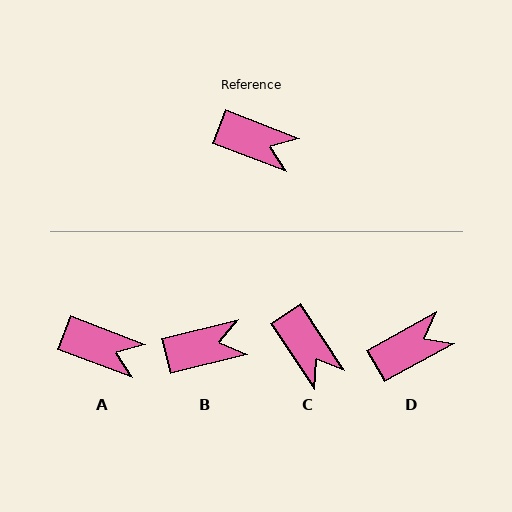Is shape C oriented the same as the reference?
No, it is off by about 36 degrees.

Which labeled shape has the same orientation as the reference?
A.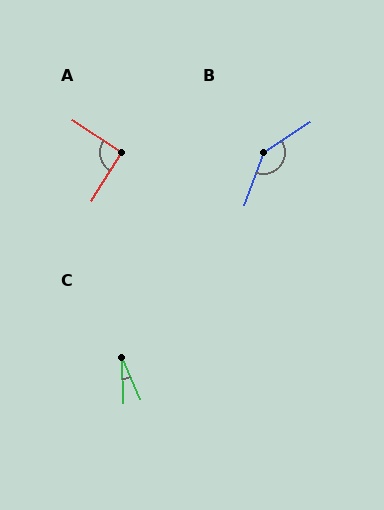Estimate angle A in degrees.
Approximately 91 degrees.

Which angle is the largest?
B, at approximately 143 degrees.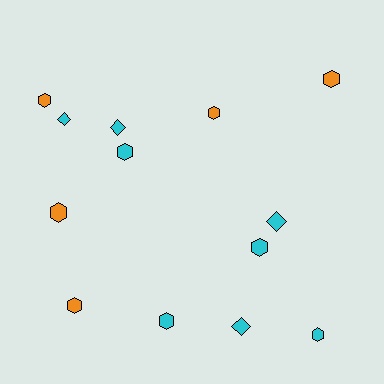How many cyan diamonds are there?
There are 4 cyan diamonds.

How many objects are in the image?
There are 13 objects.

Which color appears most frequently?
Cyan, with 8 objects.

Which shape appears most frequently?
Hexagon, with 9 objects.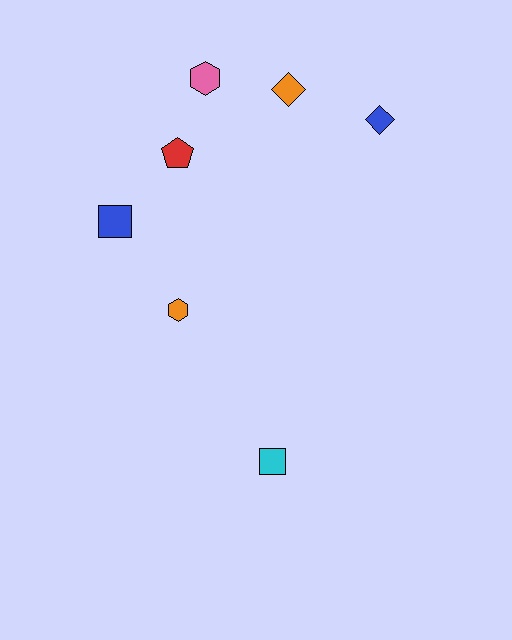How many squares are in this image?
There are 2 squares.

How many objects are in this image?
There are 7 objects.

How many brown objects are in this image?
There are no brown objects.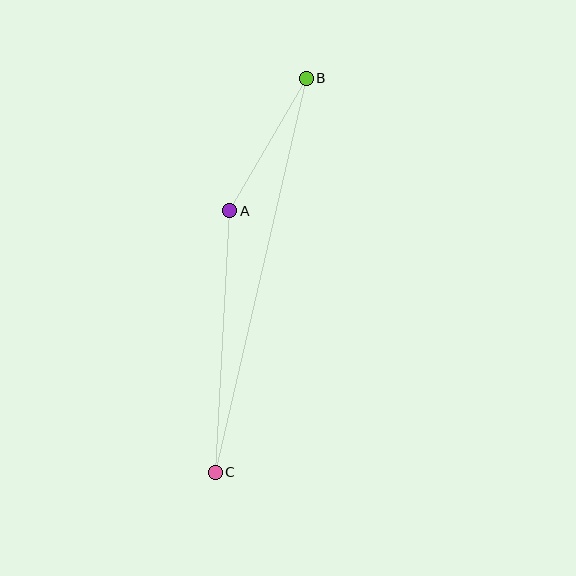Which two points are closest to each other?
Points A and B are closest to each other.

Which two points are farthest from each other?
Points B and C are farthest from each other.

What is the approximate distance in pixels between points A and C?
The distance between A and C is approximately 262 pixels.